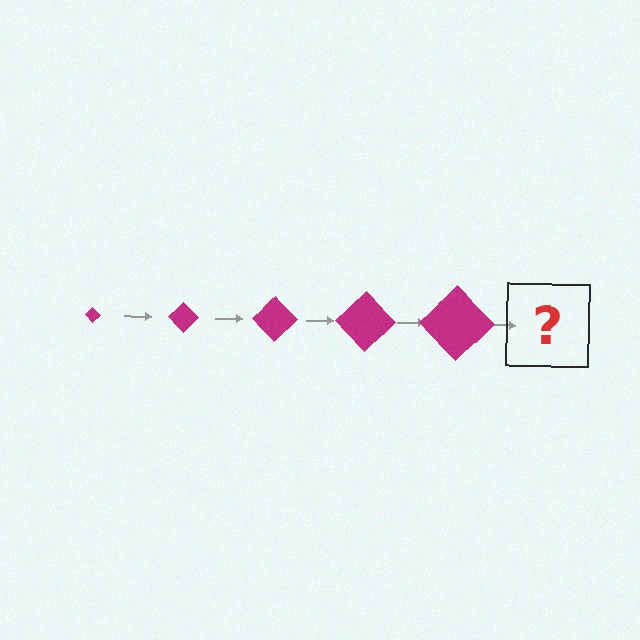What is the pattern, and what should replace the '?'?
The pattern is that the diamond gets progressively larger each step. The '?' should be a magenta diamond, larger than the previous one.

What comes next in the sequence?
The next element should be a magenta diamond, larger than the previous one.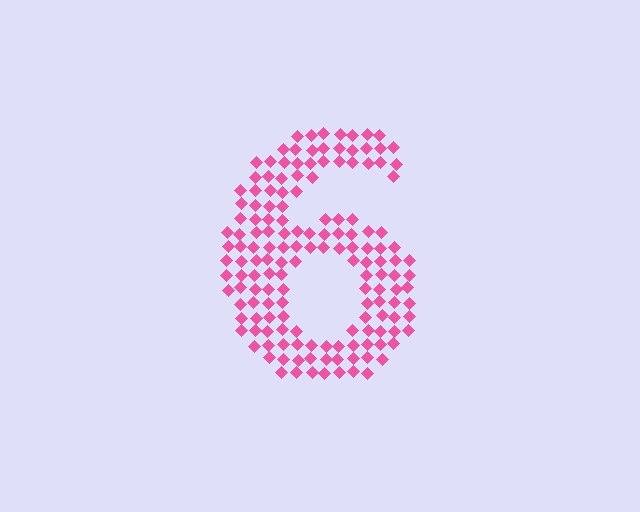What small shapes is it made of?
It is made of small diamonds.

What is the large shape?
The large shape is the digit 6.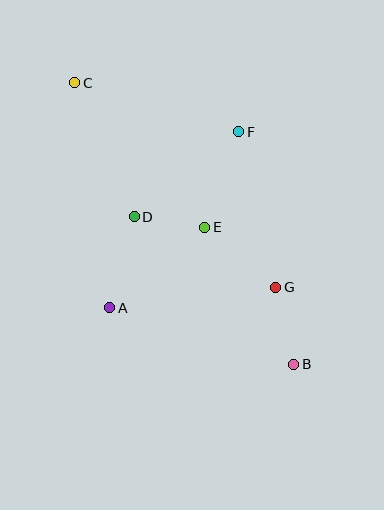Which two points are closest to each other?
Points D and E are closest to each other.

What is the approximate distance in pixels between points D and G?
The distance between D and G is approximately 158 pixels.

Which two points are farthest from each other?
Points B and C are farthest from each other.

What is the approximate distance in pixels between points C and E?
The distance between C and E is approximately 194 pixels.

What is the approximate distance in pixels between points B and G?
The distance between B and G is approximately 79 pixels.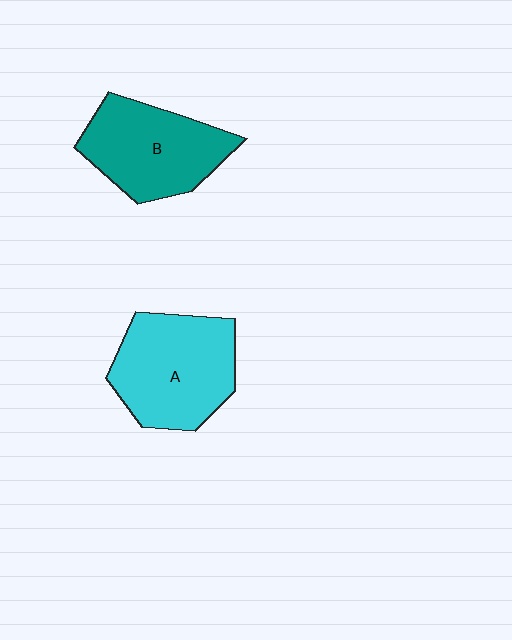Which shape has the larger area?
Shape A (cyan).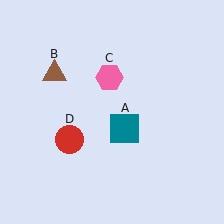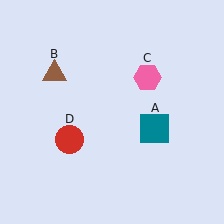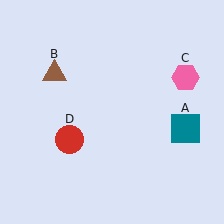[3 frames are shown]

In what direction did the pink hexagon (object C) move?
The pink hexagon (object C) moved right.